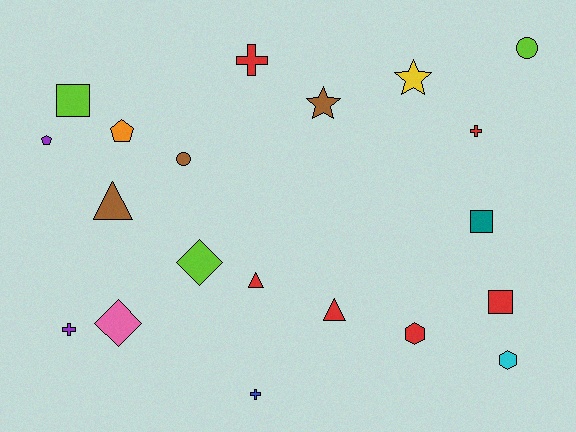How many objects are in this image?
There are 20 objects.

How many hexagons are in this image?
There are 2 hexagons.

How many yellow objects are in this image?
There is 1 yellow object.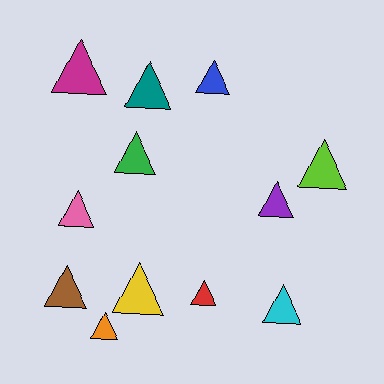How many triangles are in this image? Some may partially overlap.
There are 12 triangles.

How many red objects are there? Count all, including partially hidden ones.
There is 1 red object.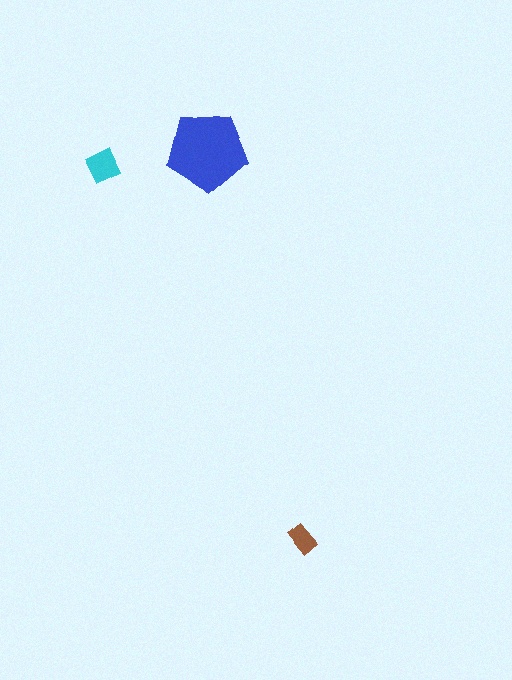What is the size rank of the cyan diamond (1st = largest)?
2nd.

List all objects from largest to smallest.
The blue pentagon, the cyan diamond, the brown rectangle.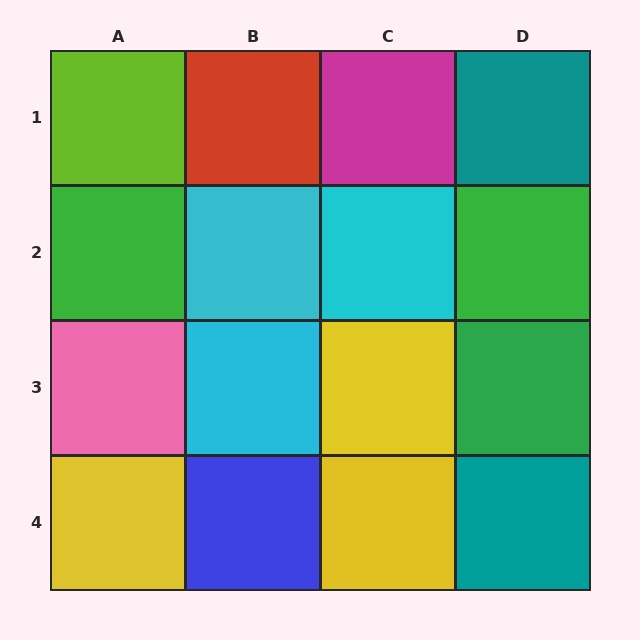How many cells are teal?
2 cells are teal.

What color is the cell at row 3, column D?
Green.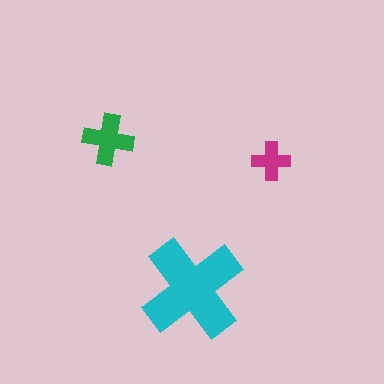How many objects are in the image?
There are 3 objects in the image.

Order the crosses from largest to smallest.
the cyan one, the green one, the magenta one.